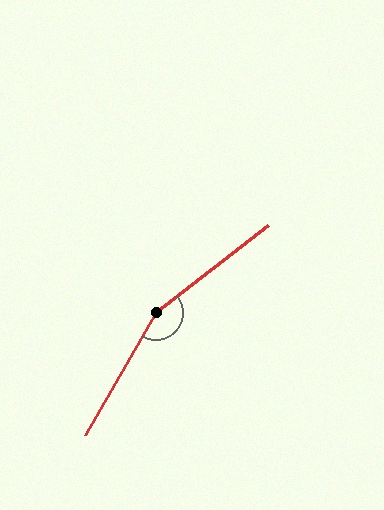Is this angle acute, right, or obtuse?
It is obtuse.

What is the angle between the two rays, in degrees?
Approximately 158 degrees.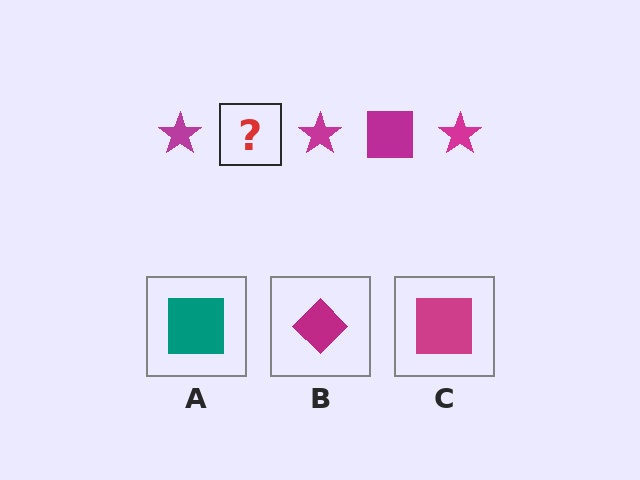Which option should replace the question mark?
Option C.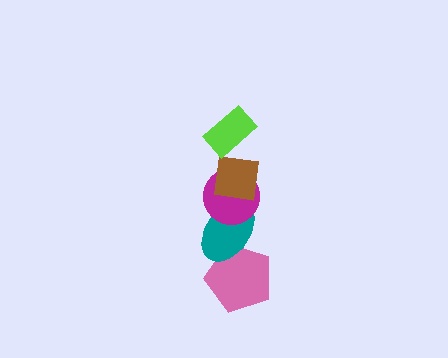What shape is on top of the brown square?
The lime rectangle is on top of the brown square.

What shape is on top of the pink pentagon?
The teal ellipse is on top of the pink pentagon.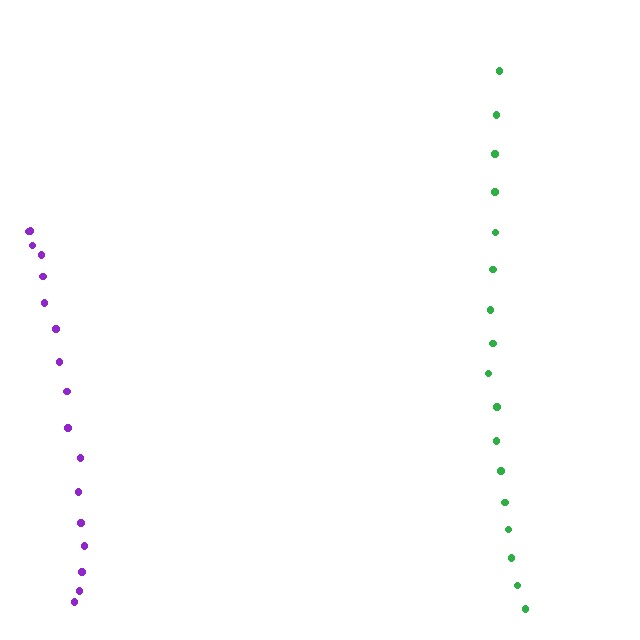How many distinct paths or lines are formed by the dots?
There are 2 distinct paths.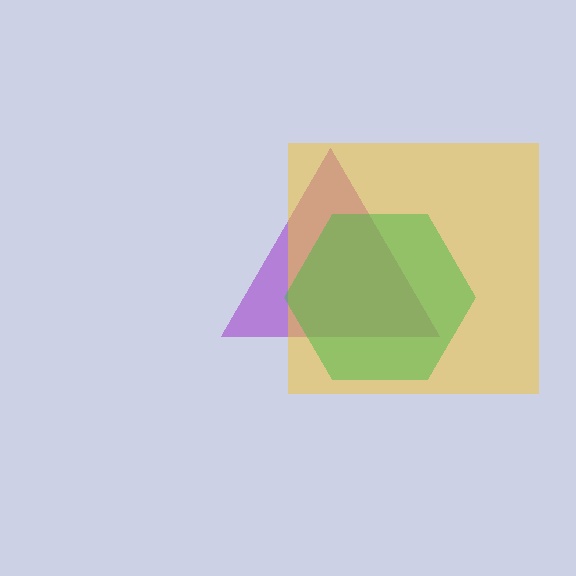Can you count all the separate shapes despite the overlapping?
Yes, there are 3 separate shapes.